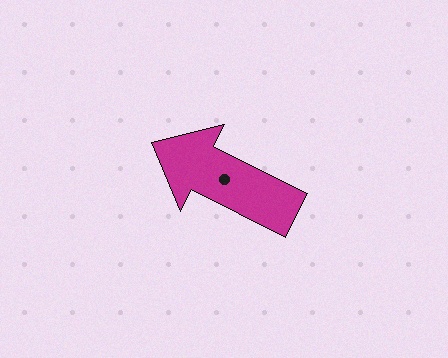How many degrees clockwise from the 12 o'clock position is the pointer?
Approximately 297 degrees.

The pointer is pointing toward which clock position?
Roughly 10 o'clock.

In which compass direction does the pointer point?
Northwest.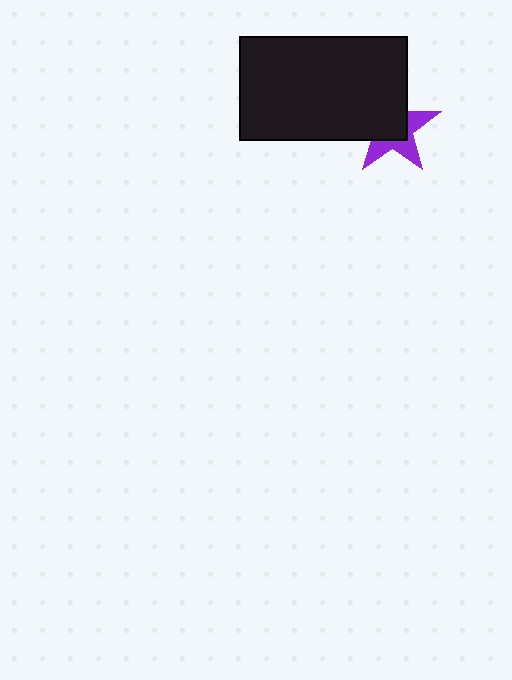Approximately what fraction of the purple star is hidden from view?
Roughly 58% of the purple star is hidden behind the black rectangle.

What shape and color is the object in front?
The object in front is a black rectangle.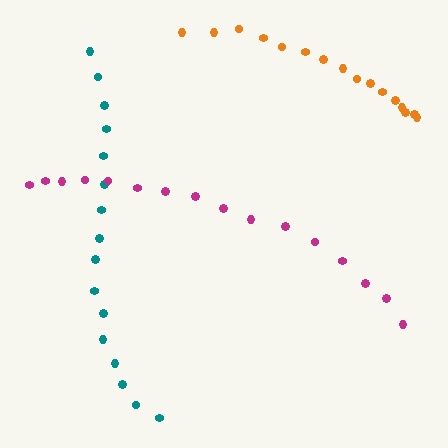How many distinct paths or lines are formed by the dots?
There are 3 distinct paths.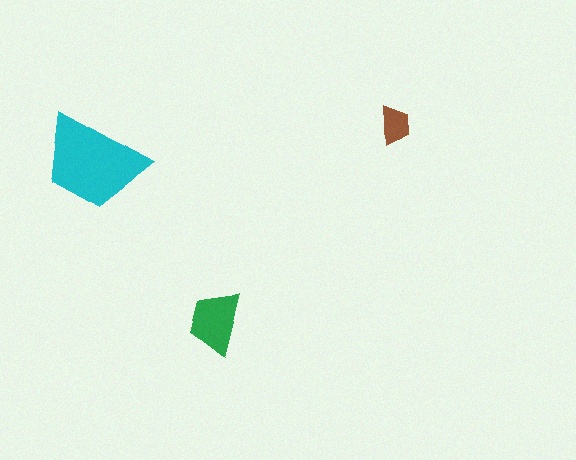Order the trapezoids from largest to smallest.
the cyan one, the green one, the brown one.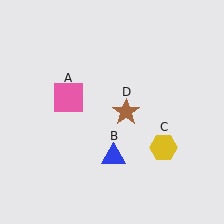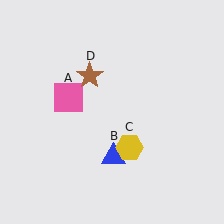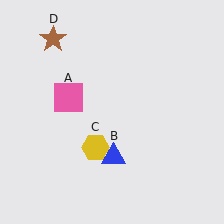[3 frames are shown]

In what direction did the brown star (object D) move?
The brown star (object D) moved up and to the left.